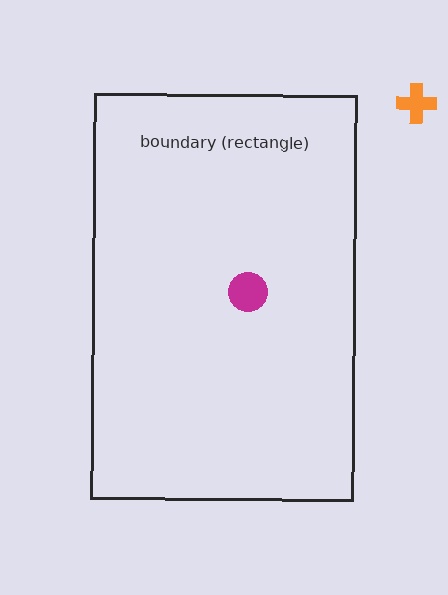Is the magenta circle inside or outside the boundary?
Inside.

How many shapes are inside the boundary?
1 inside, 1 outside.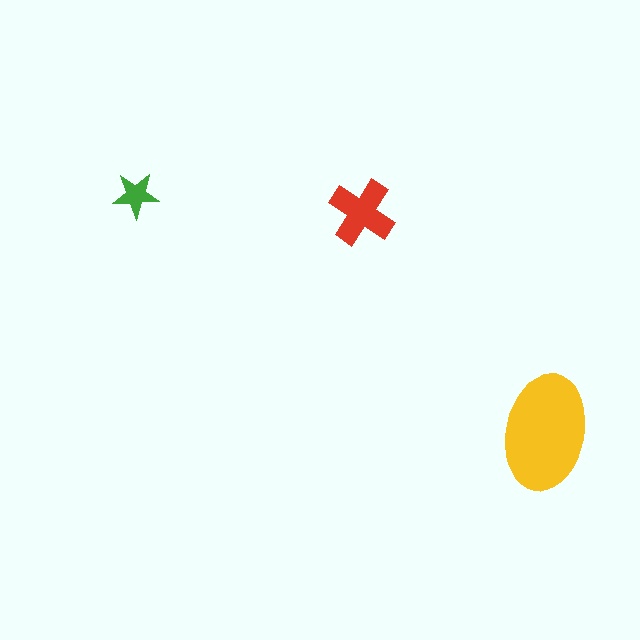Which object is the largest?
The yellow ellipse.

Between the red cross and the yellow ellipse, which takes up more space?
The yellow ellipse.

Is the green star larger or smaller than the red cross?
Smaller.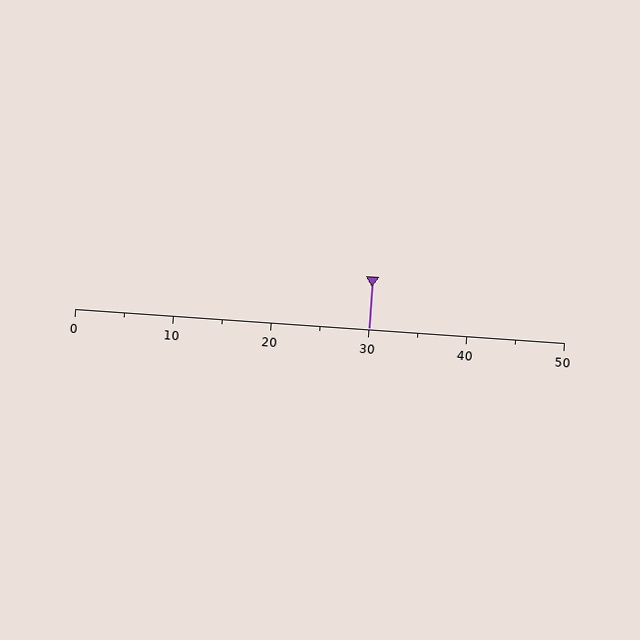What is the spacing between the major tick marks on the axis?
The major ticks are spaced 10 apart.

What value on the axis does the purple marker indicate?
The marker indicates approximately 30.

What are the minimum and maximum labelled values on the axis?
The axis runs from 0 to 50.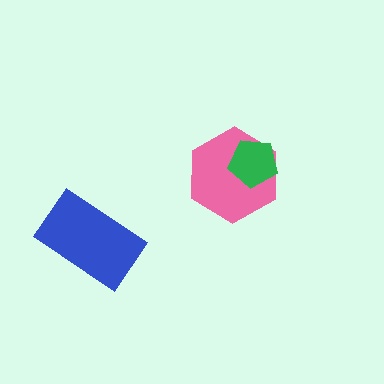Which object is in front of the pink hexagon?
The green pentagon is in front of the pink hexagon.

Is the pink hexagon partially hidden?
Yes, it is partially covered by another shape.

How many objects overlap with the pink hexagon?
1 object overlaps with the pink hexagon.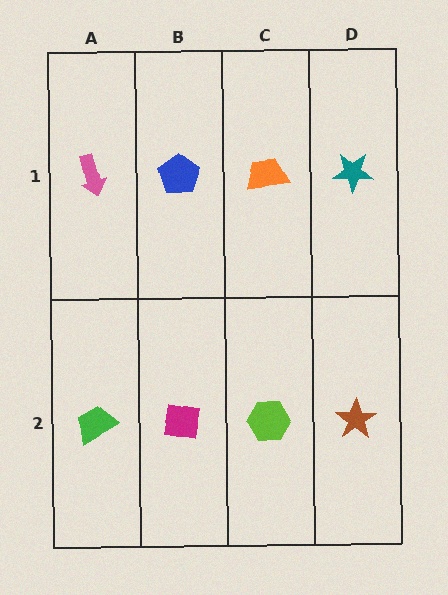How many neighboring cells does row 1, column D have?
2.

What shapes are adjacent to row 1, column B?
A magenta square (row 2, column B), a pink arrow (row 1, column A), an orange trapezoid (row 1, column C).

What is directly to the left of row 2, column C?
A magenta square.